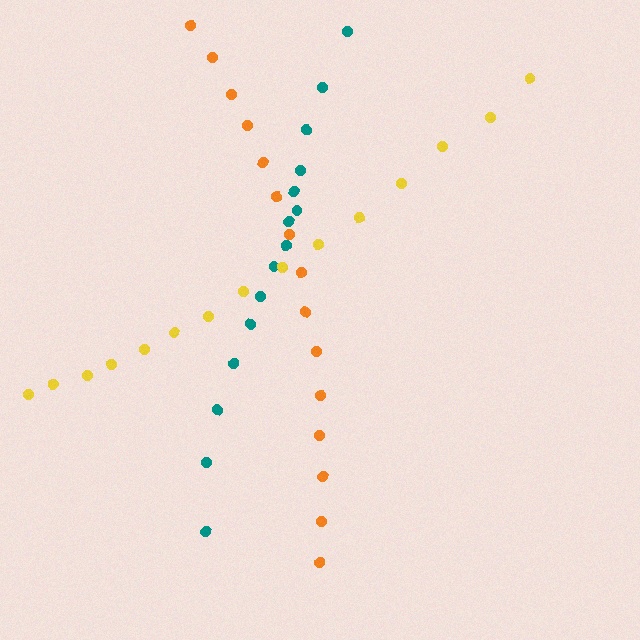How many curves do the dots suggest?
There are 3 distinct paths.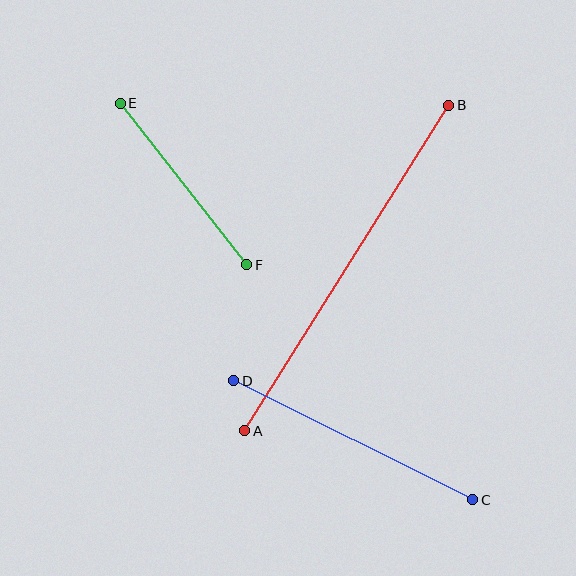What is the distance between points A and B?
The distance is approximately 384 pixels.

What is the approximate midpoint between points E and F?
The midpoint is at approximately (184, 184) pixels.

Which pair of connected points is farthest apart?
Points A and B are farthest apart.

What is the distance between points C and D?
The distance is approximately 267 pixels.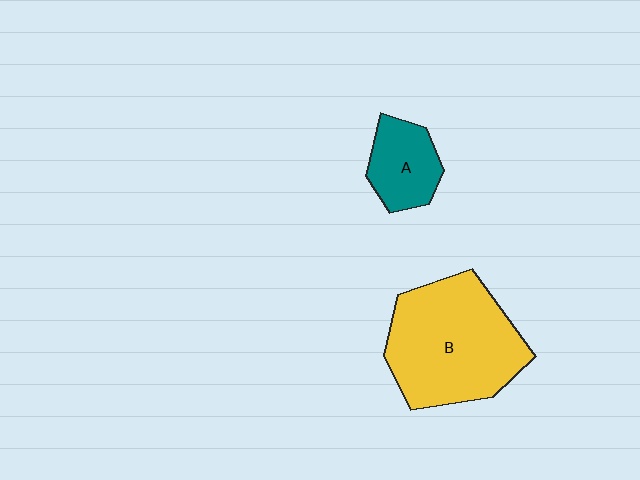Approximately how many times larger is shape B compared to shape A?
Approximately 2.7 times.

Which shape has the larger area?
Shape B (yellow).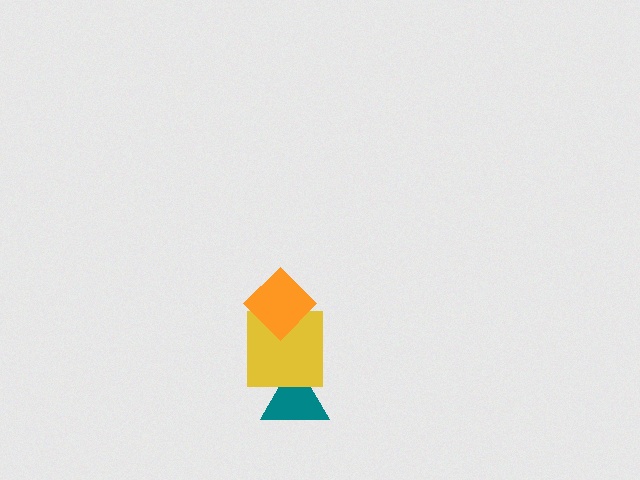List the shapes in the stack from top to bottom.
From top to bottom: the orange diamond, the yellow square, the teal triangle.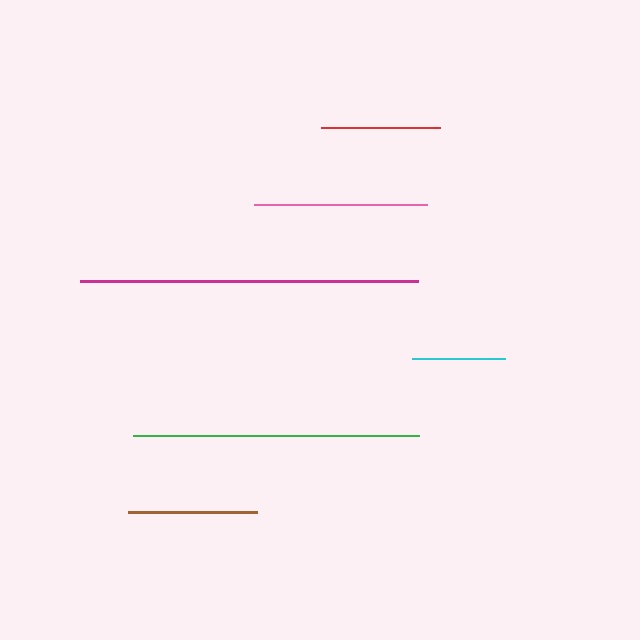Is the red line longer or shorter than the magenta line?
The magenta line is longer than the red line.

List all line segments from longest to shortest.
From longest to shortest: magenta, green, pink, brown, red, cyan.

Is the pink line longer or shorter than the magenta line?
The magenta line is longer than the pink line.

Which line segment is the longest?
The magenta line is the longest at approximately 338 pixels.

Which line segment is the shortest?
The cyan line is the shortest at approximately 93 pixels.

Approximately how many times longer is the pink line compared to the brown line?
The pink line is approximately 1.3 times the length of the brown line.